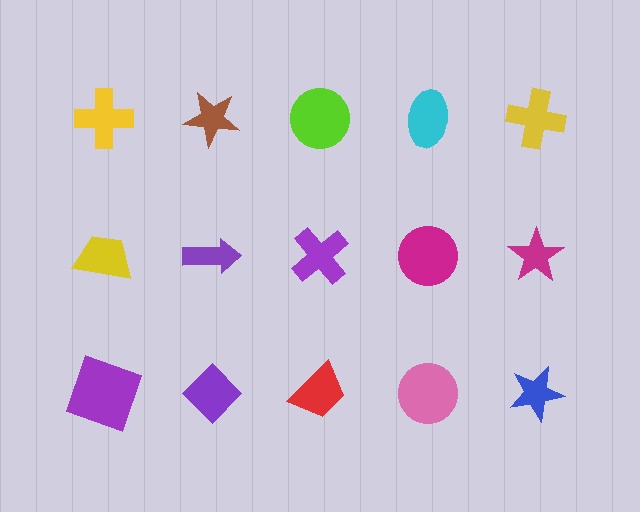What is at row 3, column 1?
A purple square.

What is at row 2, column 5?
A magenta star.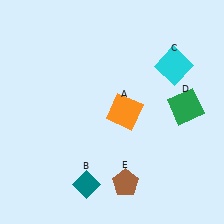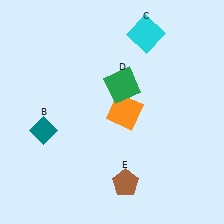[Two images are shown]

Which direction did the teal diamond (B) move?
The teal diamond (B) moved up.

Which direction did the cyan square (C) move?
The cyan square (C) moved up.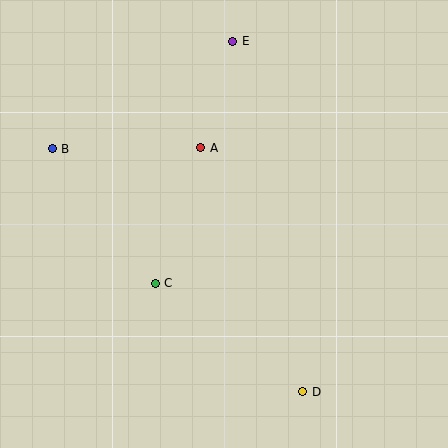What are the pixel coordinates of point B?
Point B is at (52, 149).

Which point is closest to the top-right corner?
Point E is closest to the top-right corner.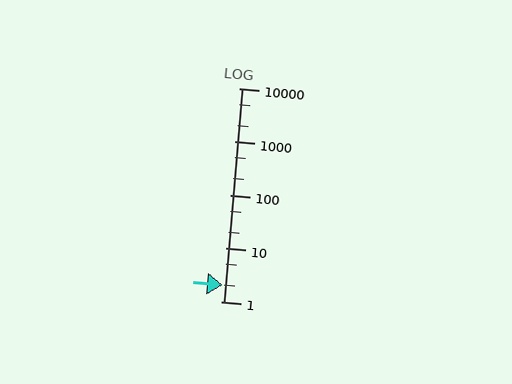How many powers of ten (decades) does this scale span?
The scale spans 4 decades, from 1 to 10000.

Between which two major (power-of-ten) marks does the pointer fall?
The pointer is between 1 and 10.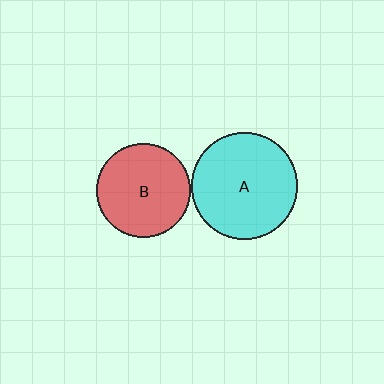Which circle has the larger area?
Circle A (cyan).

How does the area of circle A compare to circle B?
Approximately 1.3 times.